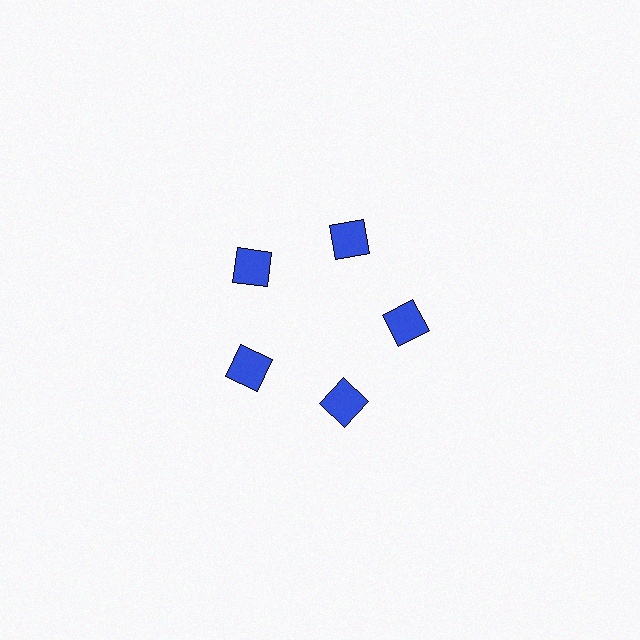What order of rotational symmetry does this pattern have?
This pattern has 5-fold rotational symmetry.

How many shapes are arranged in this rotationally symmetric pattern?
There are 5 shapes, arranged in 5 groups of 1.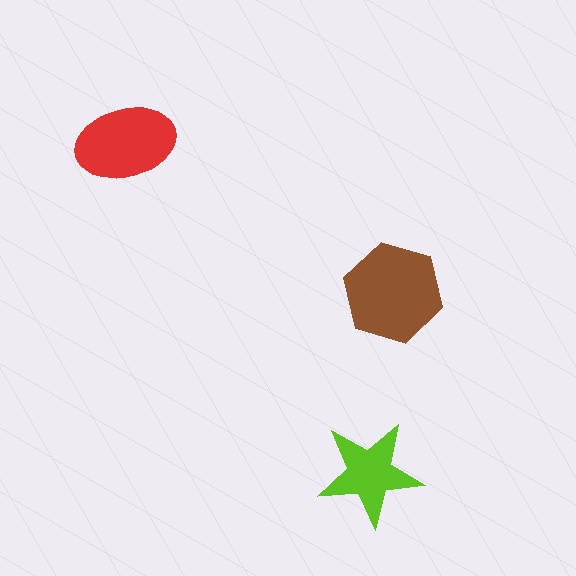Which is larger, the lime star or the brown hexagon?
The brown hexagon.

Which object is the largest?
The brown hexagon.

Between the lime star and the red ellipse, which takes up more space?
The red ellipse.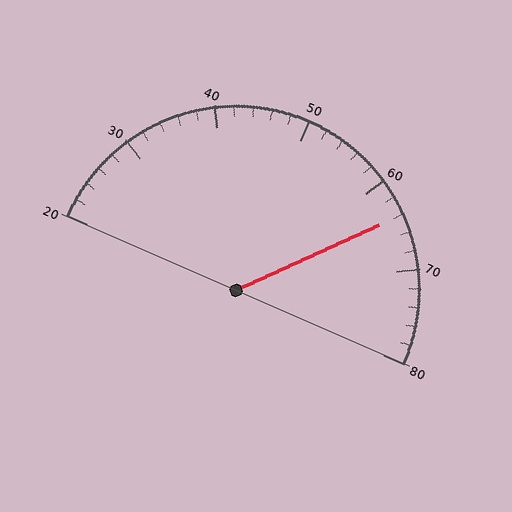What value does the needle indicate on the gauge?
The needle indicates approximately 64.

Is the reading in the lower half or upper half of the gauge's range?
The reading is in the upper half of the range (20 to 80).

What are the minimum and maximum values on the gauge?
The gauge ranges from 20 to 80.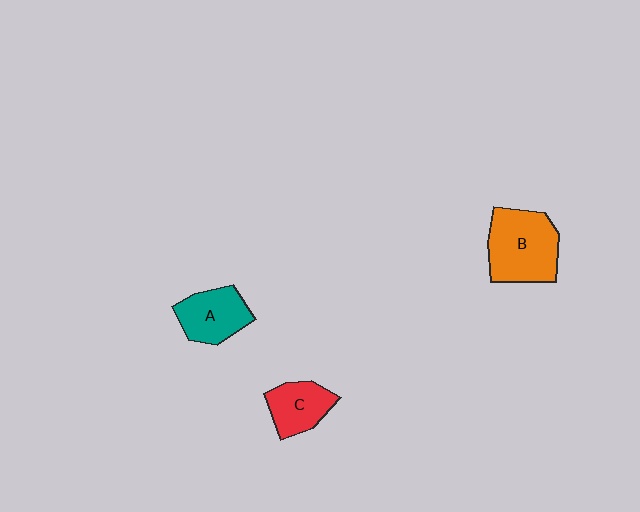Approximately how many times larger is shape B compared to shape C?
Approximately 1.7 times.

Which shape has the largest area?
Shape B (orange).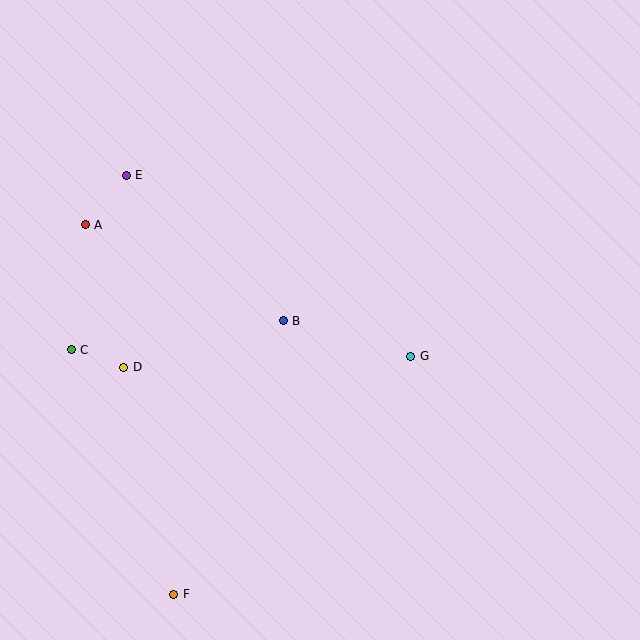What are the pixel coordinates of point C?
Point C is at (71, 350).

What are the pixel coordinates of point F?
Point F is at (174, 594).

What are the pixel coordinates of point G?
Point G is at (411, 356).